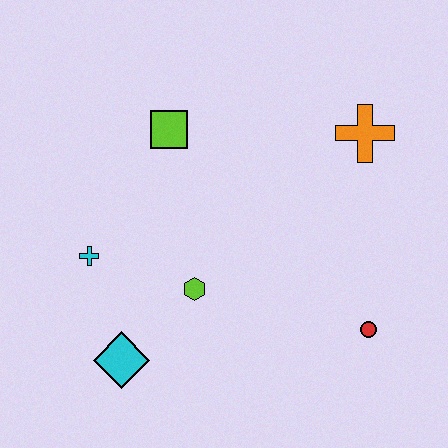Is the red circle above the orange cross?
No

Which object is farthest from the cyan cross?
The orange cross is farthest from the cyan cross.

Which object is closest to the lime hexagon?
The cyan diamond is closest to the lime hexagon.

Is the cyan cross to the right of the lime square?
No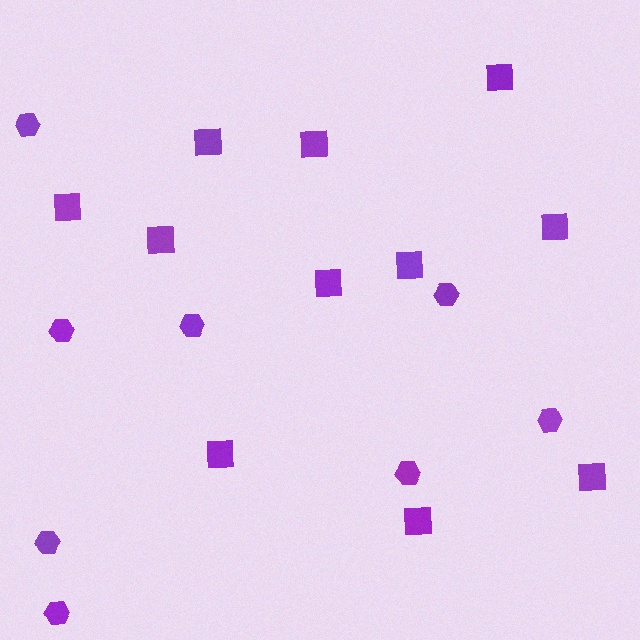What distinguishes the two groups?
There are 2 groups: one group of squares (11) and one group of hexagons (8).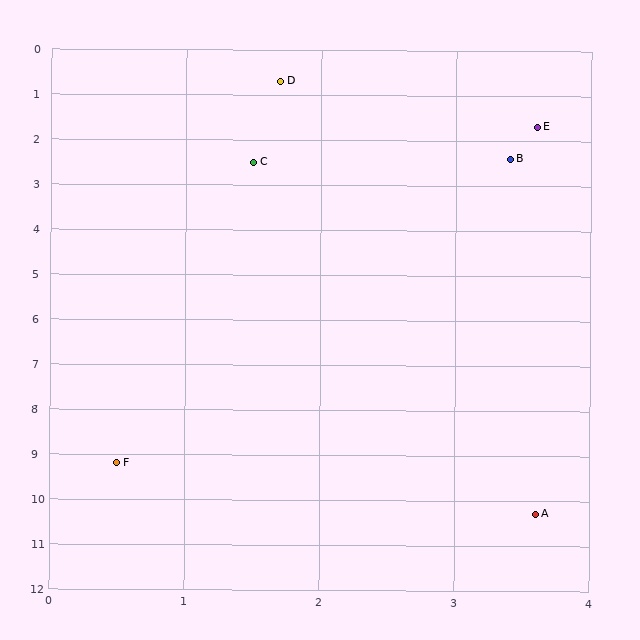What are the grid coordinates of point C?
Point C is at approximately (1.5, 2.5).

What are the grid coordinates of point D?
Point D is at approximately (1.7, 0.7).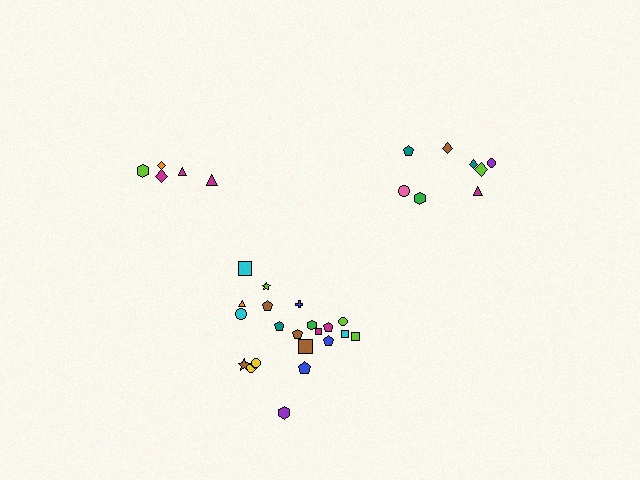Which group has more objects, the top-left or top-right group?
The top-right group.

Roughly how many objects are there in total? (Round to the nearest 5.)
Roughly 35 objects in total.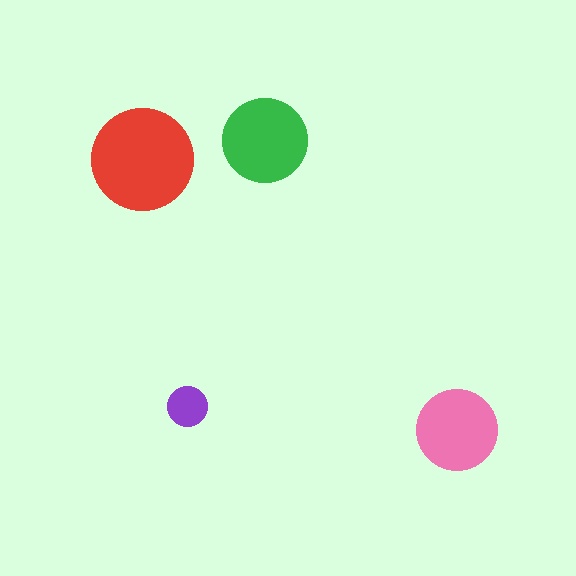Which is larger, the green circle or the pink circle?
The green one.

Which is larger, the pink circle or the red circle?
The red one.